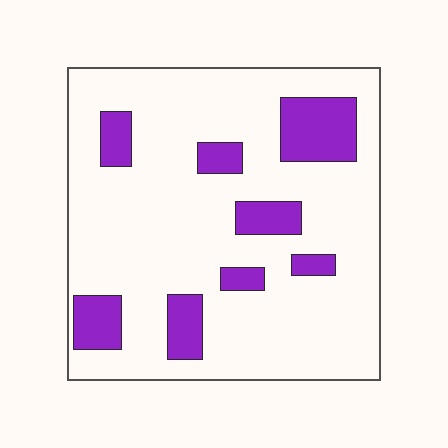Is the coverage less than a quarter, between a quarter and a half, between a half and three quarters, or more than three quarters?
Less than a quarter.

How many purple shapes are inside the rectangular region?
8.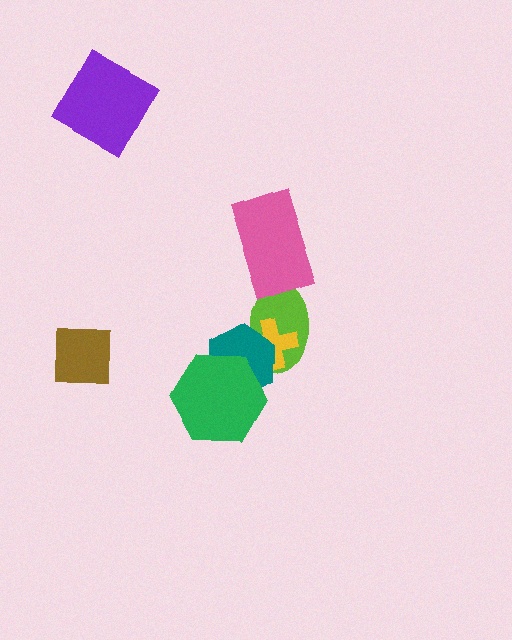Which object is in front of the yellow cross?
The teal hexagon is in front of the yellow cross.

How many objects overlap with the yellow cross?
2 objects overlap with the yellow cross.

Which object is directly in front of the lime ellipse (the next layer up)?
The yellow cross is directly in front of the lime ellipse.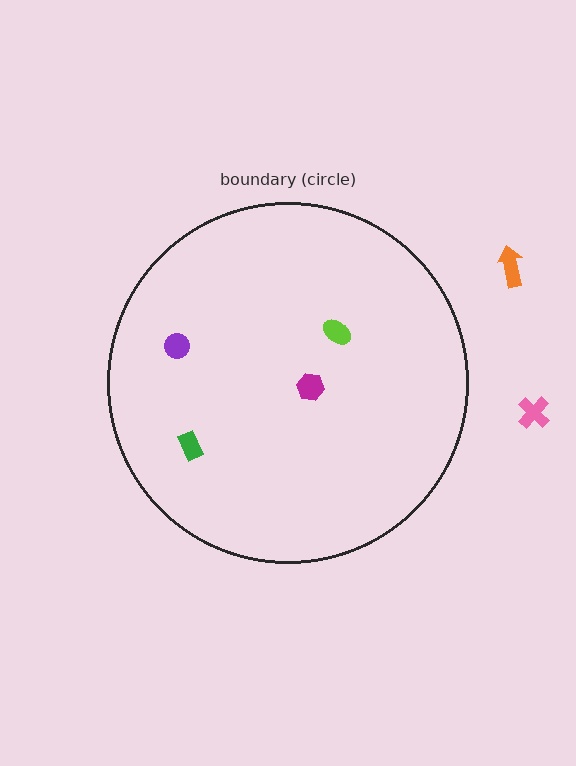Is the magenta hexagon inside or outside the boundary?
Inside.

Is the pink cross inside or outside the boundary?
Outside.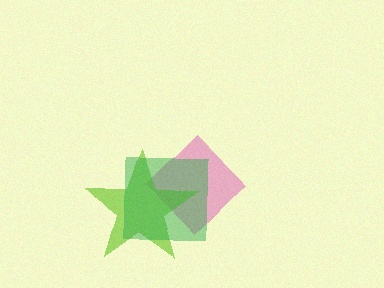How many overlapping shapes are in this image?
There are 3 overlapping shapes in the image.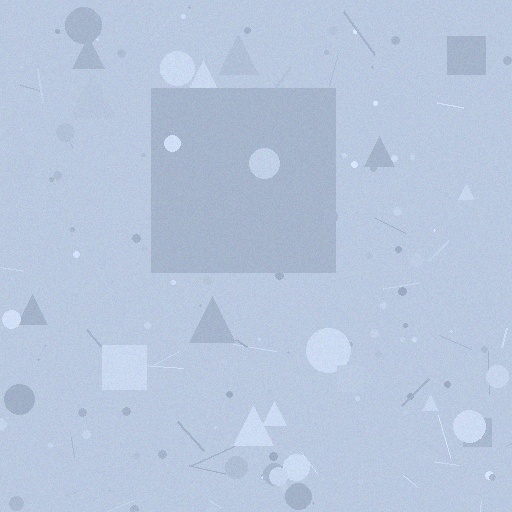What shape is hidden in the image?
A square is hidden in the image.